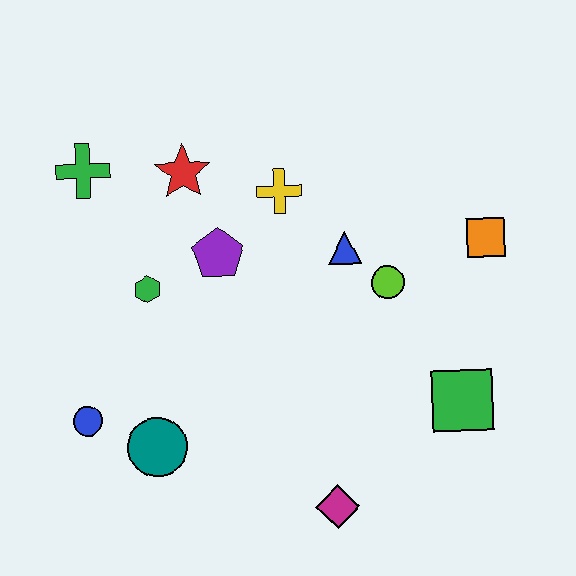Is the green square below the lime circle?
Yes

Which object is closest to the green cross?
The red star is closest to the green cross.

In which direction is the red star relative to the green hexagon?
The red star is above the green hexagon.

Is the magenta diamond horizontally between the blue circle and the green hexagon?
No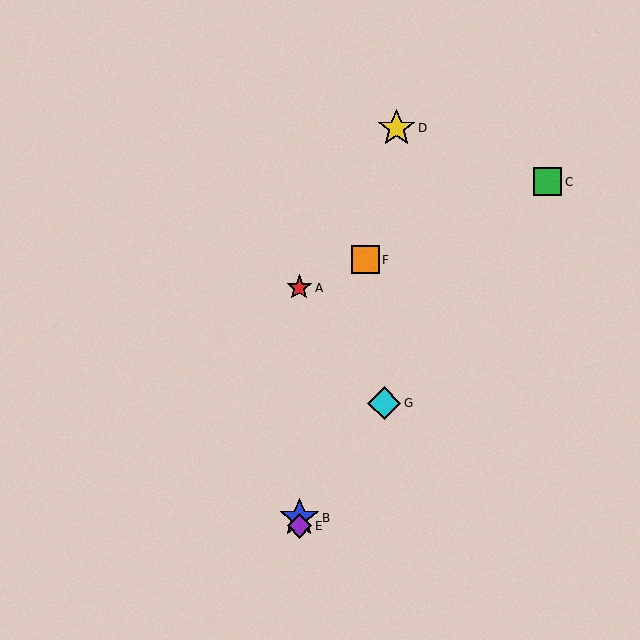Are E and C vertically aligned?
No, E is at x≈299 and C is at x≈548.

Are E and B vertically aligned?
Yes, both are at x≈299.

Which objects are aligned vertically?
Objects A, B, E are aligned vertically.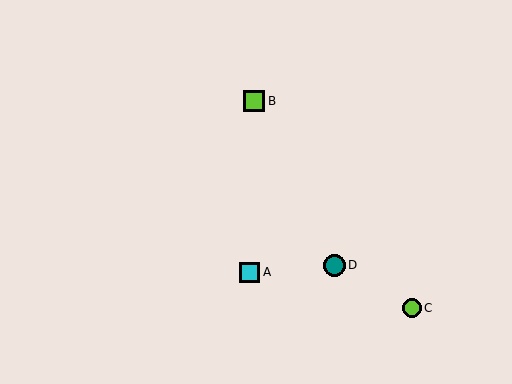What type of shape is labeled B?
Shape B is a lime square.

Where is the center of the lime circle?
The center of the lime circle is at (412, 308).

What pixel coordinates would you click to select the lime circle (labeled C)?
Click at (412, 308) to select the lime circle C.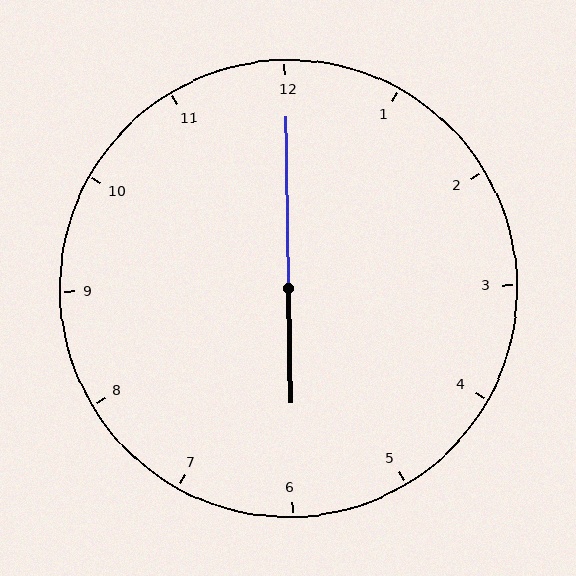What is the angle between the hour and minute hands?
Approximately 180 degrees.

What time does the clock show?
6:00.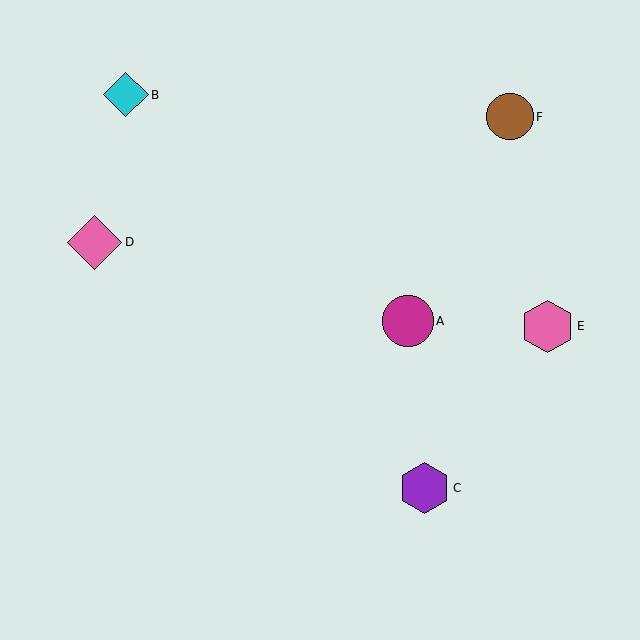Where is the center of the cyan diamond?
The center of the cyan diamond is at (126, 95).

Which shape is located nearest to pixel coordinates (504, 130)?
The brown circle (labeled F) at (510, 117) is nearest to that location.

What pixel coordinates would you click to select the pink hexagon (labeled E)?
Click at (547, 326) to select the pink hexagon E.